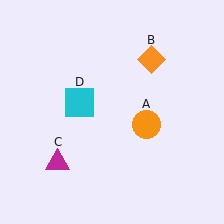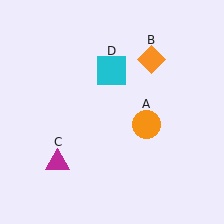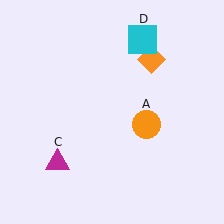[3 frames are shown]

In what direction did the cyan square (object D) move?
The cyan square (object D) moved up and to the right.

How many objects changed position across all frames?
1 object changed position: cyan square (object D).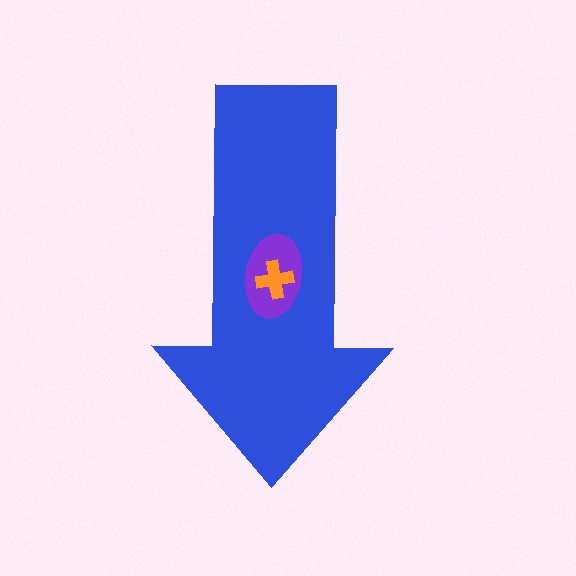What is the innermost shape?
The orange cross.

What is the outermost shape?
The blue arrow.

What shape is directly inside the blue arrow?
The purple ellipse.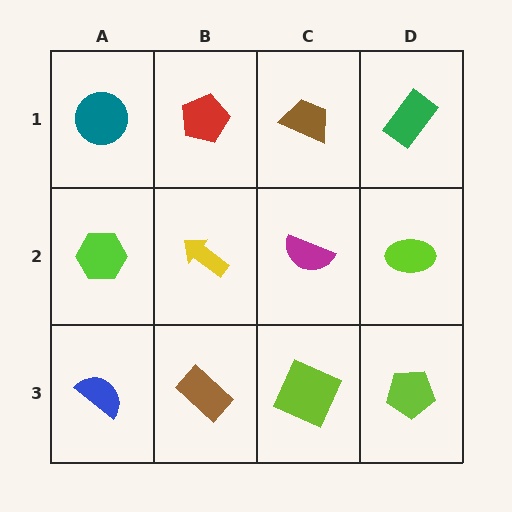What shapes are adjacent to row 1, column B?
A yellow arrow (row 2, column B), a teal circle (row 1, column A), a brown trapezoid (row 1, column C).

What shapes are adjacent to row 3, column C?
A magenta semicircle (row 2, column C), a brown rectangle (row 3, column B), a lime pentagon (row 3, column D).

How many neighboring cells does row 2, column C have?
4.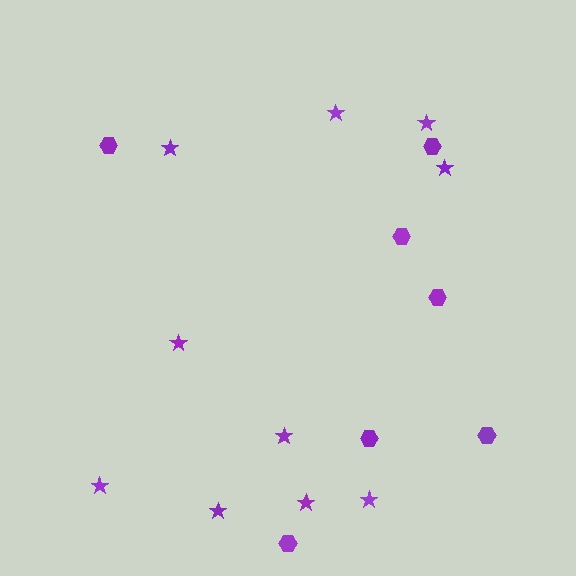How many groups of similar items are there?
There are 2 groups: one group of stars (10) and one group of hexagons (7).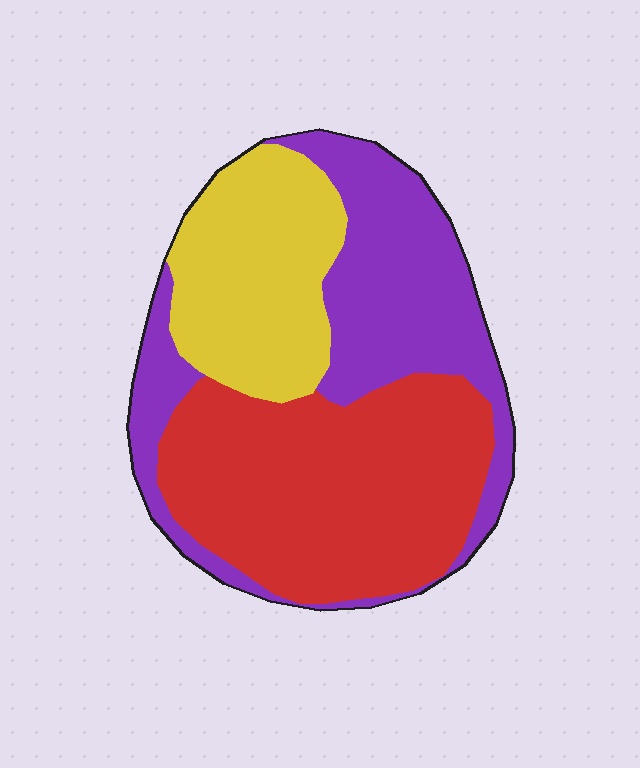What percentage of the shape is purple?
Purple takes up about one third (1/3) of the shape.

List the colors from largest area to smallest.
From largest to smallest: red, purple, yellow.